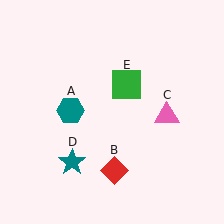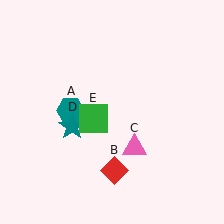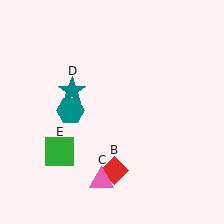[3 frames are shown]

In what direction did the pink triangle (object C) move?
The pink triangle (object C) moved down and to the left.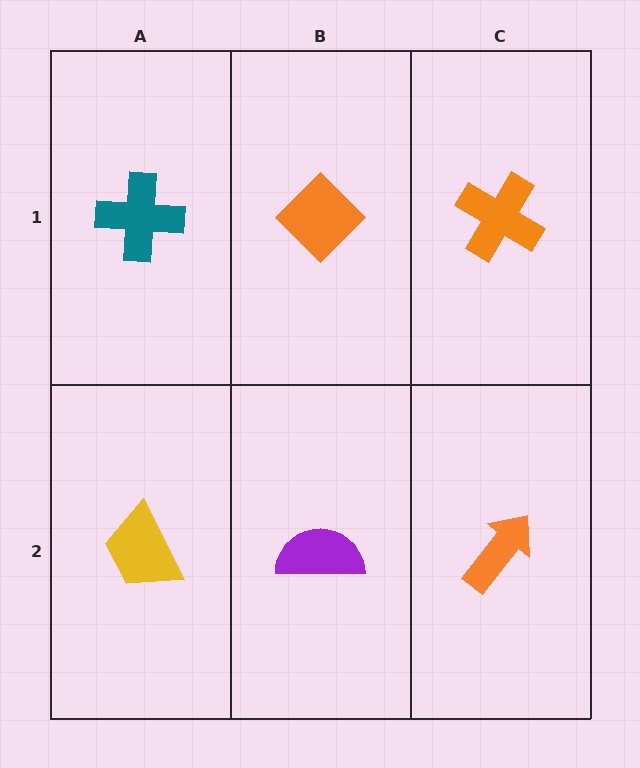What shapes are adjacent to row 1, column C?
An orange arrow (row 2, column C), an orange diamond (row 1, column B).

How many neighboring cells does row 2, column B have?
3.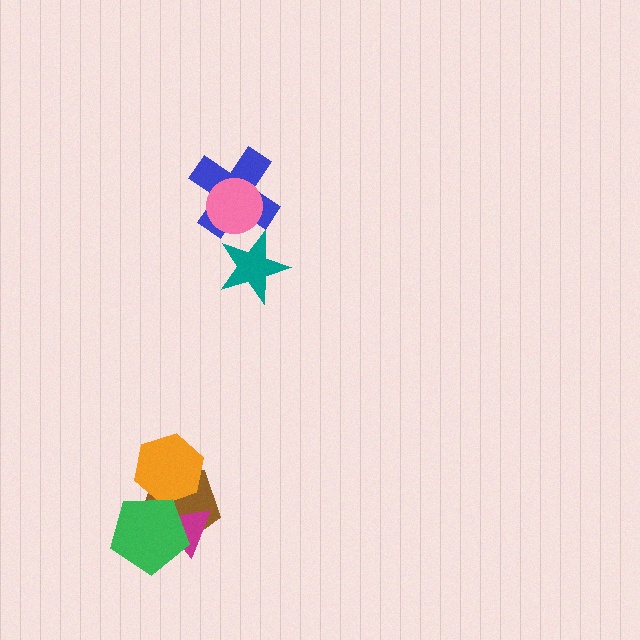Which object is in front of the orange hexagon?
The green pentagon is in front of the orange hexagon.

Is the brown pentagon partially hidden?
Yes, it is partially covered by another shape.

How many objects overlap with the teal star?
0 objects overlap with the teal star.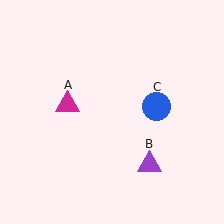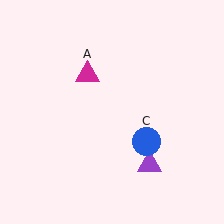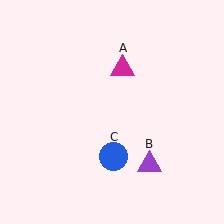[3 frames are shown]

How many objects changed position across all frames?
2 objects changed position: magenta triangle (object A), blue circle (object C).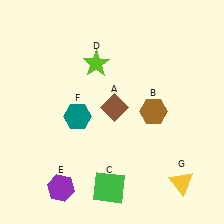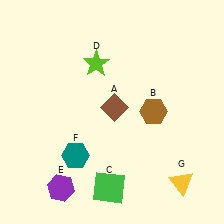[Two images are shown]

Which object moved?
The teal hexagon (F) moved down.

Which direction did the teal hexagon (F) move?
The teal hexagon (F) moved down.